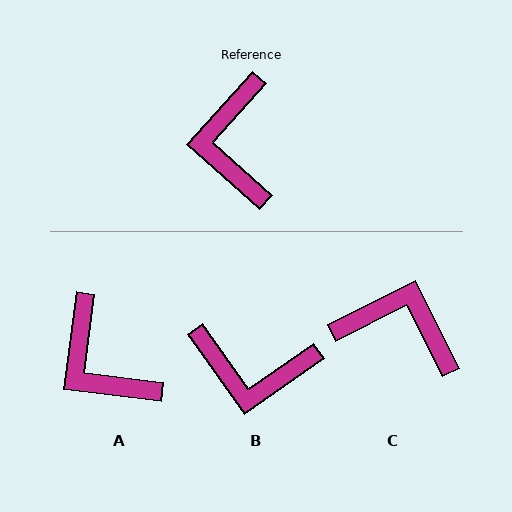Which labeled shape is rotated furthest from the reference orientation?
C, about 111 degrees away.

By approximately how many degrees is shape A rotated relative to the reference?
Approximately 35 degrees counter-clockwise.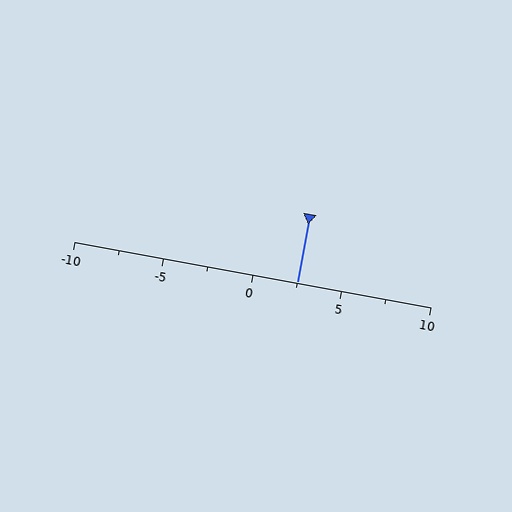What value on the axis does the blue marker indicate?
The marker indicates approximately 2.5.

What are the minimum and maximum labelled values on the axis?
The axis runs from -10 to 10.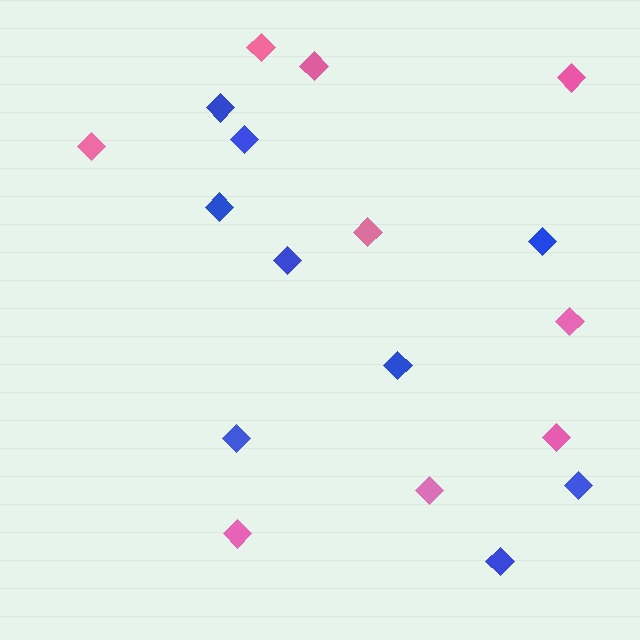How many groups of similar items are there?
There are 2 groups: one group of pink diamonds (9) and one group of blue diamonds (9).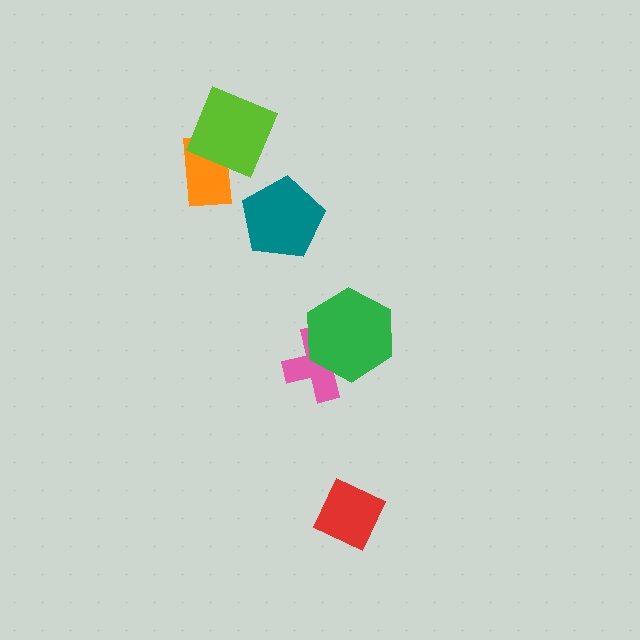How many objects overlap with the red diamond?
0 objects overlap with the red diamond.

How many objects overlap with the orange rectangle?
1 object overlaps with the orange rectangle.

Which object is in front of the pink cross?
The green hexagon is in front of the pink cross.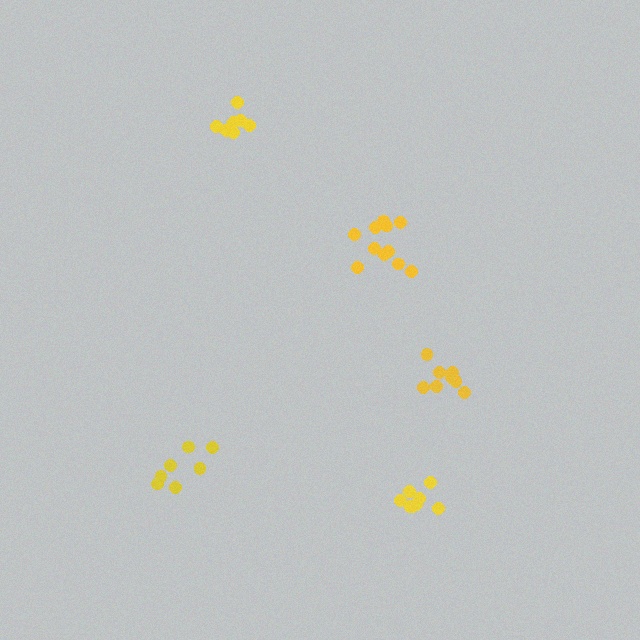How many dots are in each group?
Group 1: 8 dots, Group 2: 8 dots, Group 3: 7 dots, Group 4: 11 dots, Group 5: 8 dots (42 total).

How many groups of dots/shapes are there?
There are 5 groups.